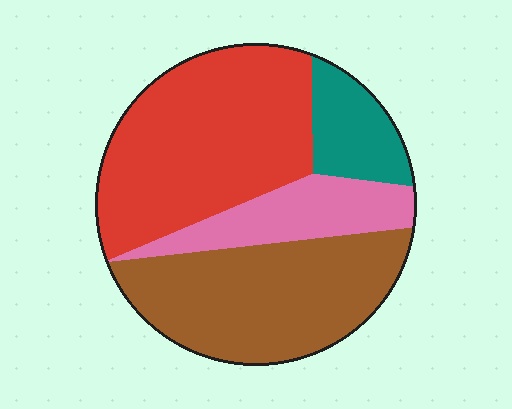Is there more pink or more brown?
Brown.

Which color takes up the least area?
Teal, at roughly 10%.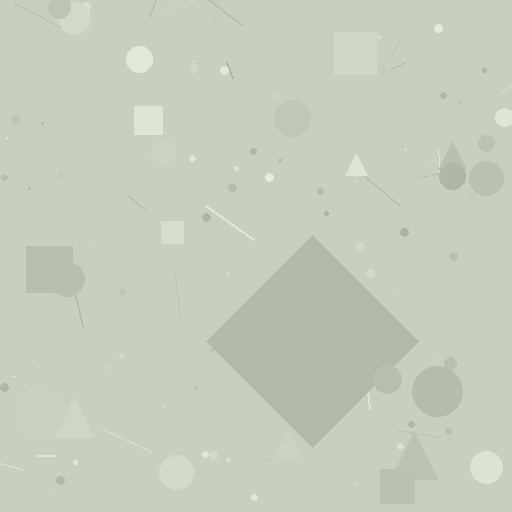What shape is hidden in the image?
A diamond is hidden in the image.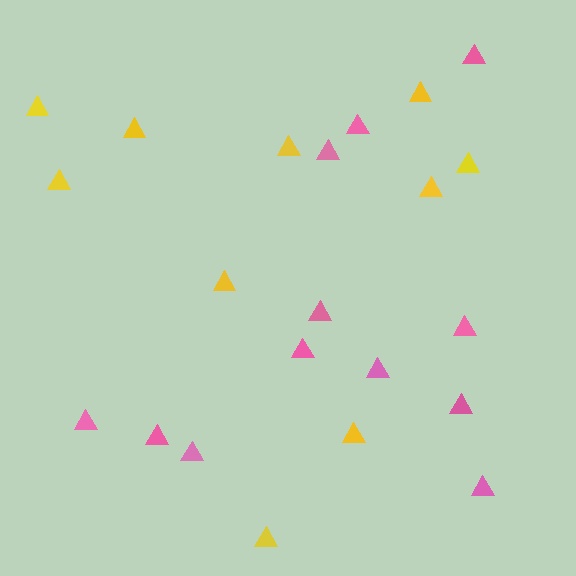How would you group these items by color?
There are 2 groups: one group of pink triangles (12) and one group of yellow triangles (10).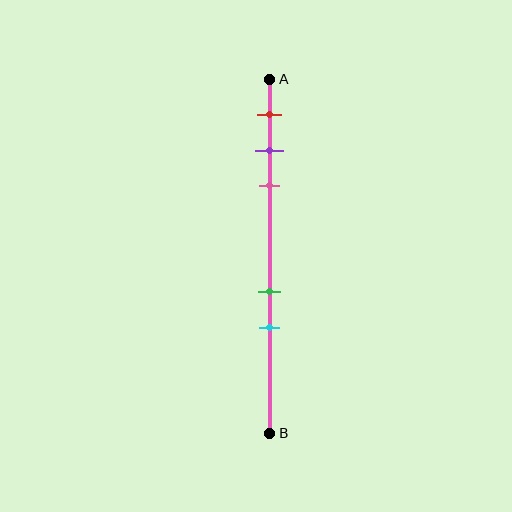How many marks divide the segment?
There are 5 marks dividing the segment.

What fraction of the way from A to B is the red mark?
The red mark is approximately 10% (0.1) of the way from A to B.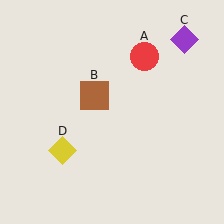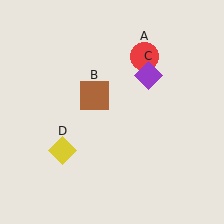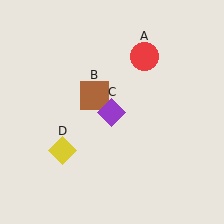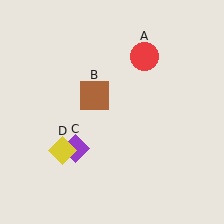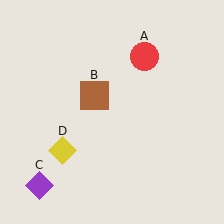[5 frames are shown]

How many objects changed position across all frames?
1 object changed position: purple diamond (object C).